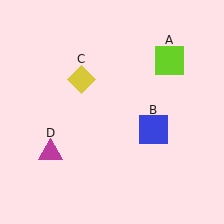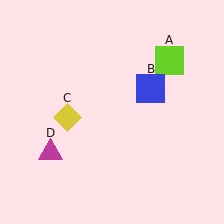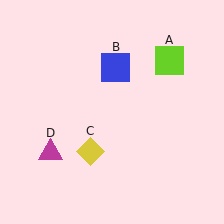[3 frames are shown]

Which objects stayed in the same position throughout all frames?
Lime square (object A) and magenta triangle (object D) remained stationary.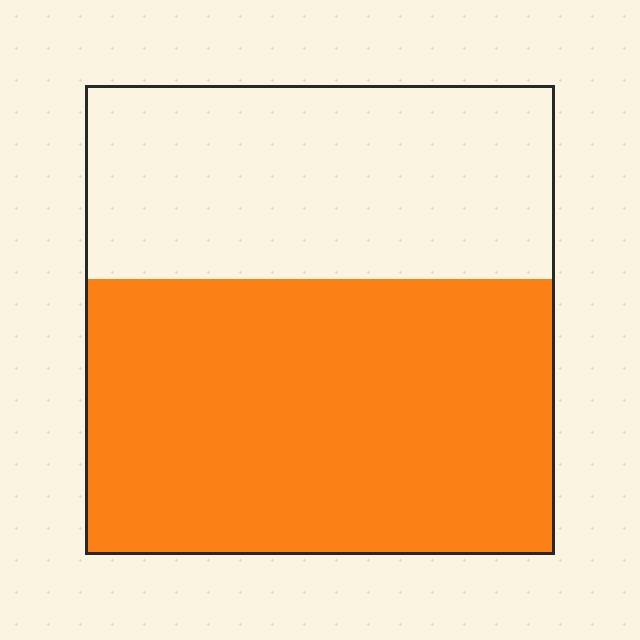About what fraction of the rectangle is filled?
About three fifths (3/5).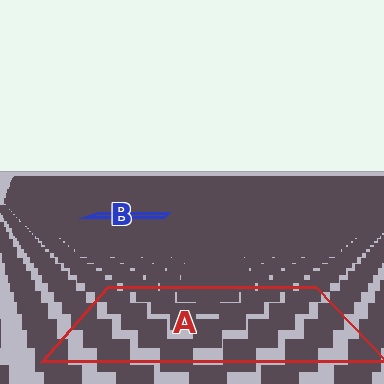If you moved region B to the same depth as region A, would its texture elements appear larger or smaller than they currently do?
They would appear larger. At a closer depth, the same texture elements are projected at a bigger on-screen size.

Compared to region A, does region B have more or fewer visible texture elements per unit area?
Region B has more texture elements per unit area — they are packed more densely because it is farther away.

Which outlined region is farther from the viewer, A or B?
Region B is farther from the viewer — the texture elements inside it appear smaller and more densely packed.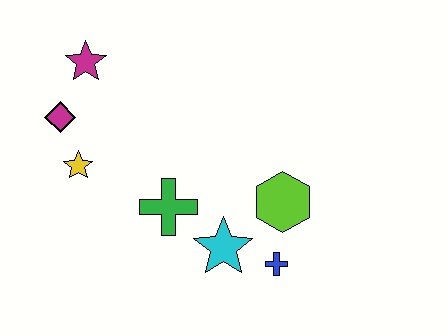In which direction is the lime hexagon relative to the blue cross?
The lime hexagon is above the blue cross.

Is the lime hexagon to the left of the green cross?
No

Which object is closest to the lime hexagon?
The blue cross is closest to the lime hexagon.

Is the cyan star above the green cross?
No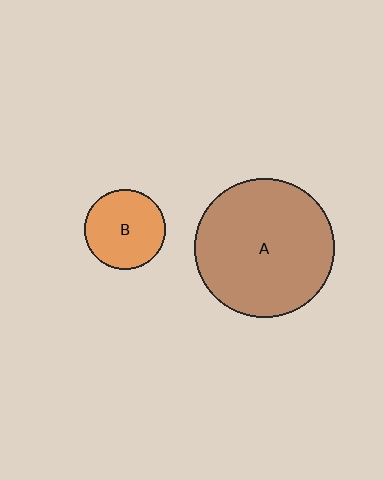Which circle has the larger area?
Circle A (brown).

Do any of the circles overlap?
No, none of the circles overlap.